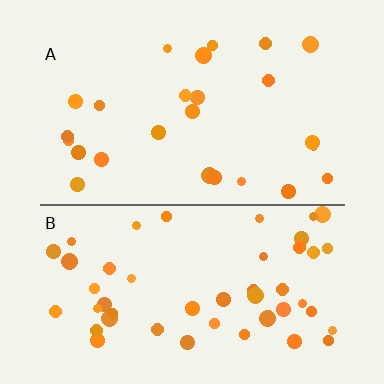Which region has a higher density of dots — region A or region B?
B (the bottom).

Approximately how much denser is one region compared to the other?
Approximately 2.0× — region B over region A.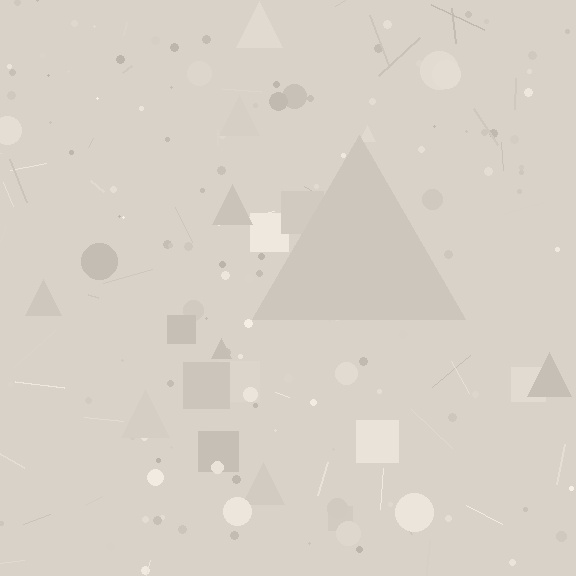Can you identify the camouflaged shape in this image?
The camouflaged shape is a triangle.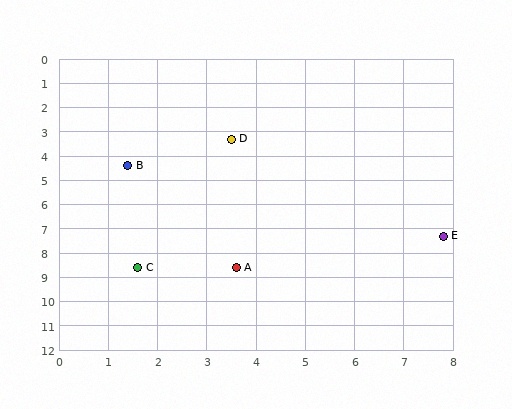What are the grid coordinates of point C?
Point C is at approximately (1.6, 8.6).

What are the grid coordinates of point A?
Point A is at approximately (3.6, 8.6).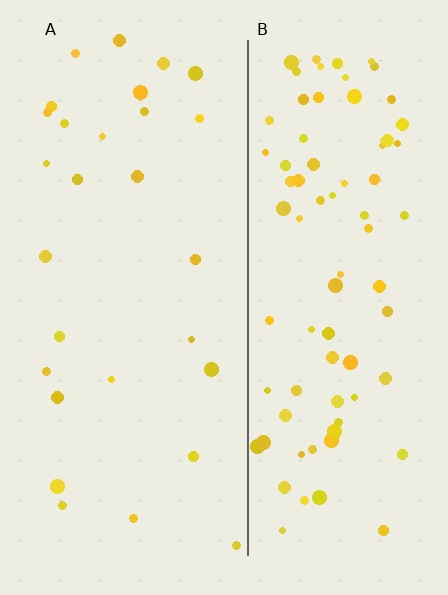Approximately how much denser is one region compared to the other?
Approximately 2.9× — region B over region A.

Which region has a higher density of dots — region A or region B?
B (the right).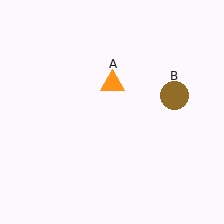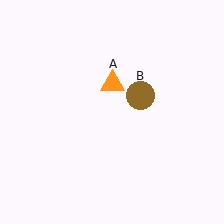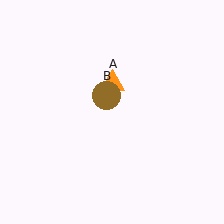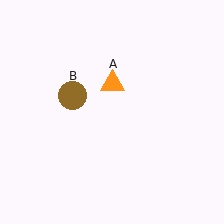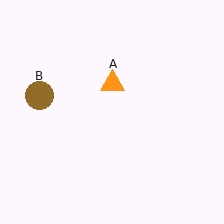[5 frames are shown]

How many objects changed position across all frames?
1 object changed position: brown circle (object B).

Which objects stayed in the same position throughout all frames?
Orange triangle (object A) remained stationary.